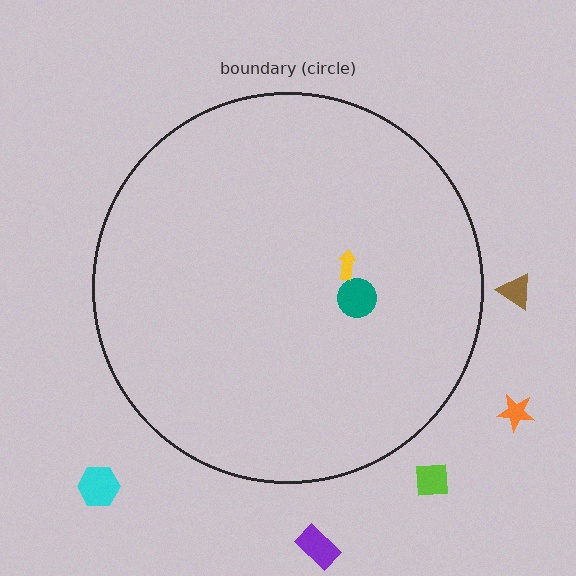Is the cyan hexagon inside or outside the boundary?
Outside.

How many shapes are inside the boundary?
2 inside, 5 outside.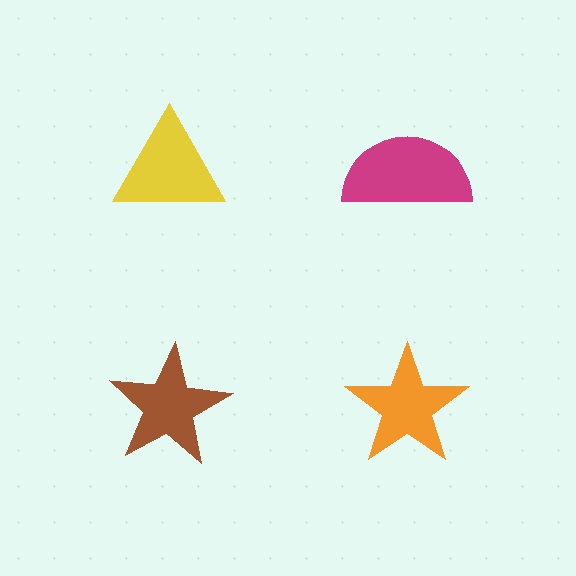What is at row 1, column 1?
A yellow triangle.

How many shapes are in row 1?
2 shapes.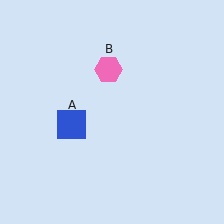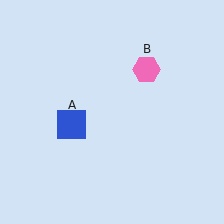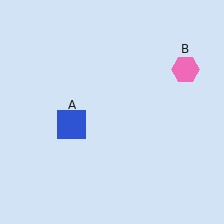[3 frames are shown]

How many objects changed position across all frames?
1 object changed position: pink hexagon (object B).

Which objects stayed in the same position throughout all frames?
Blue square (object A) remained stationary.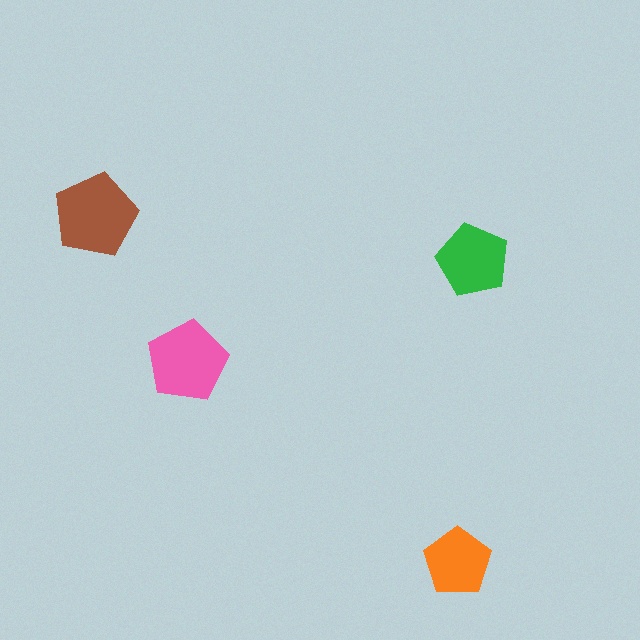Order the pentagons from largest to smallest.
the brown one, the pink one, the green one, the orange one.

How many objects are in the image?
There are 4 objects in the image.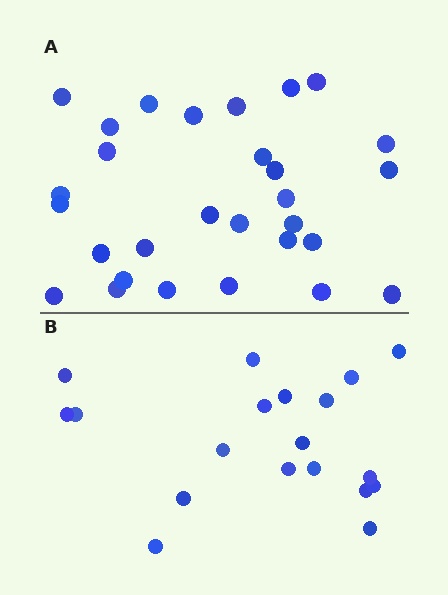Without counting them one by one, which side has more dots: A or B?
Region A (the top region) has more dots.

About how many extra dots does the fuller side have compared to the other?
Region A has roughly 10 or so more dots than region B.